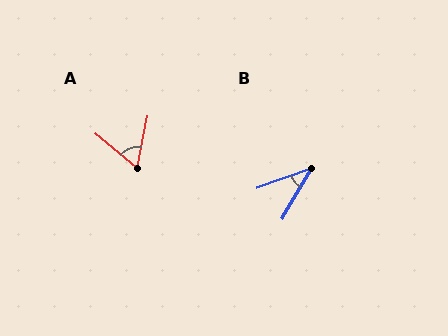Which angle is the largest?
A, at approximately 62 degrees.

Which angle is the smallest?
B, at approximately 40 degrees.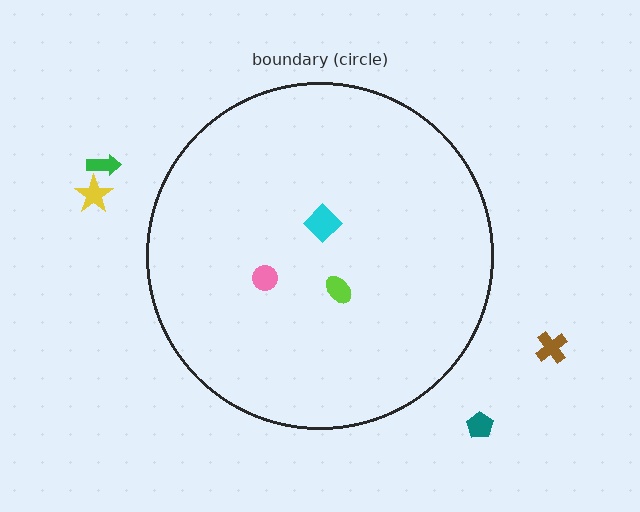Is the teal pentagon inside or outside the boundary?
Outside.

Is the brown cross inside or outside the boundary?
Outside.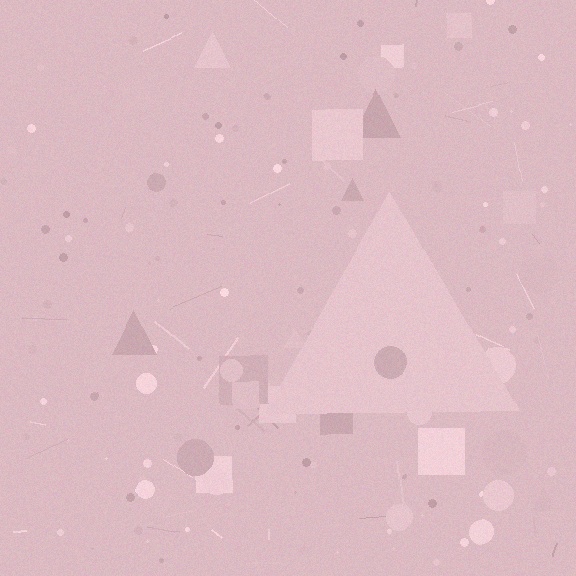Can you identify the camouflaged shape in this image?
The camouflaged shape is a triangle.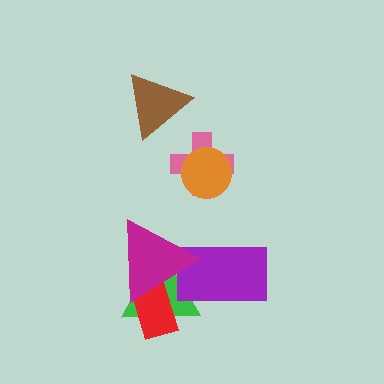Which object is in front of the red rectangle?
The magenta triangle is in front of the red rectangle.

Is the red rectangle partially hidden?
Yes, it is partially covered by another shape.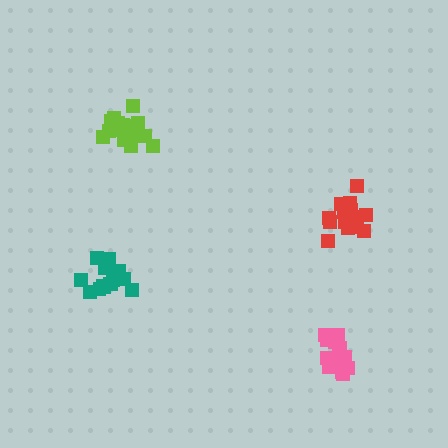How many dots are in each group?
Group 1: 14 dots, Group 2: 18 dots, Group 3: 17 dots, Group 4: 18 dots (67 total).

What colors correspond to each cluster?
The clusters are colored: teal, lime, red, pink.